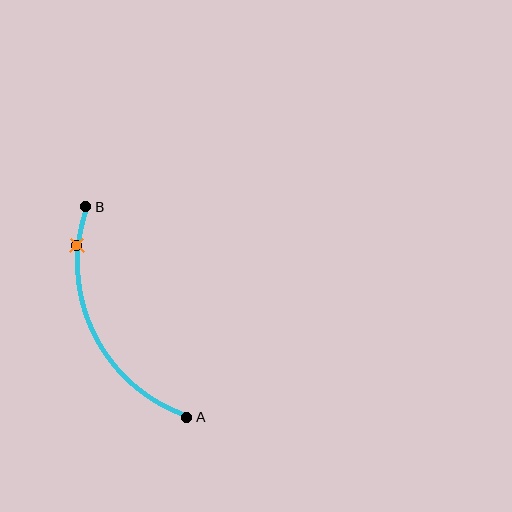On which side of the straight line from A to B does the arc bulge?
The arc bulges to the left of the straight line connecting A and B.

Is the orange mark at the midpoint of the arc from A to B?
No. The orange mark lies on the arc but is closer to endpoint B. The arc midpoint would be at the point on the curve equidistant along the arc from both A and B.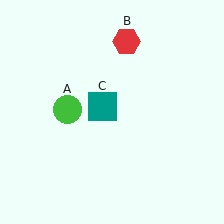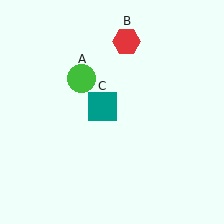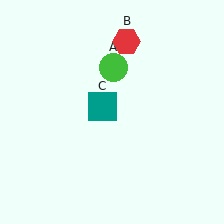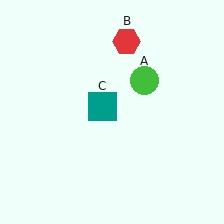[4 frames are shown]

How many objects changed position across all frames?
1 object changed position: green circle (object A).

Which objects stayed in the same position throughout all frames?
Red hexagon (object B) and teal square (object C) remained stationary.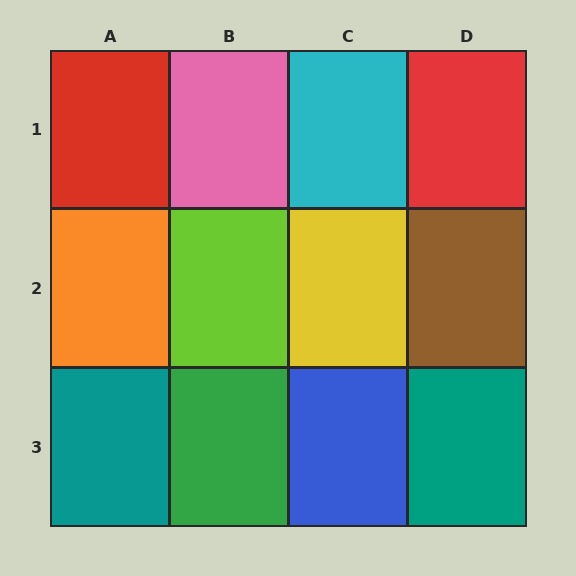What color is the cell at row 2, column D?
Brown.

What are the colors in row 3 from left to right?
Teal, green, blue, teal.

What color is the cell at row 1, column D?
Red.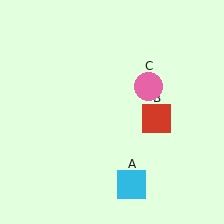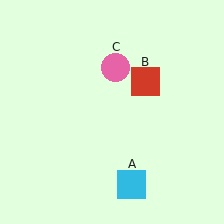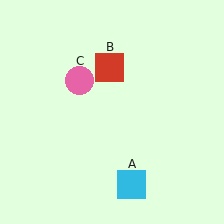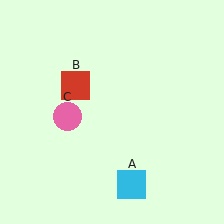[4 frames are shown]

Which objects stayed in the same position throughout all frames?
Cyan square (object A) remained stationary.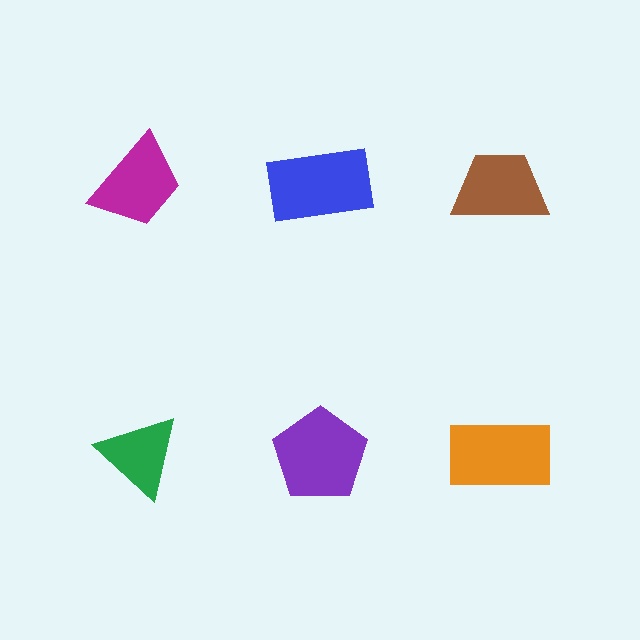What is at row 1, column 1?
A magenta trapezoid.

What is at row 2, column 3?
An orange rectangle.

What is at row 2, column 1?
A green triangle.